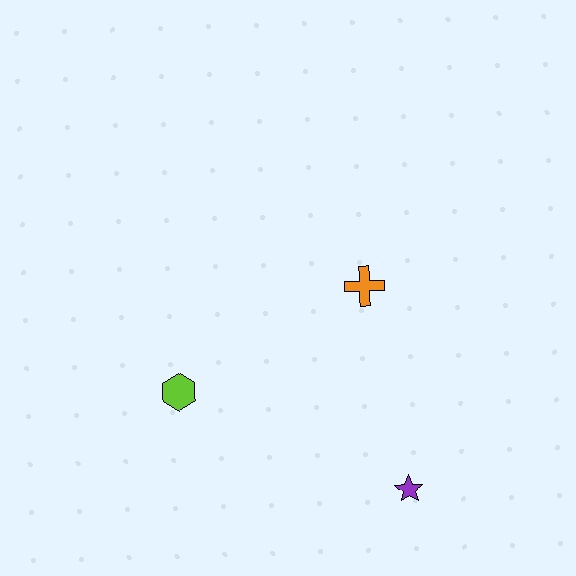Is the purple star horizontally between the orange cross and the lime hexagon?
No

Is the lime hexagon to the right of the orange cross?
No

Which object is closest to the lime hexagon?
The orange cross is closest to the lime hexagon.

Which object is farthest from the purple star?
The lime hexagon is farthest from the purple star.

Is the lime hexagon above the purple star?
Yes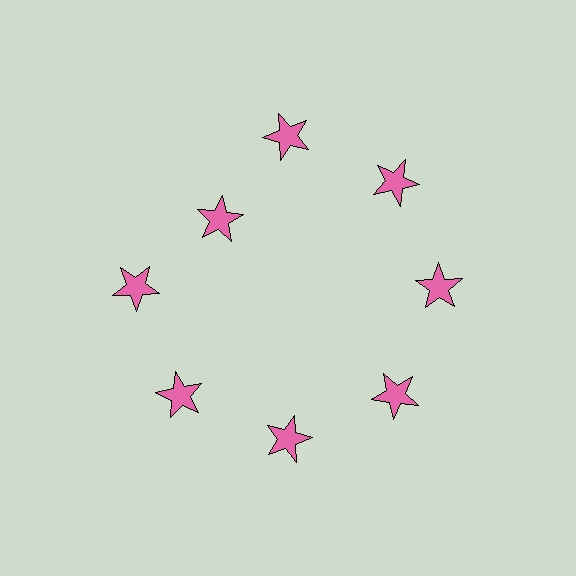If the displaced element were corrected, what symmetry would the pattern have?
It would have 8-fold rotational symmetry — the pattern would map onto itself every 45 degrees.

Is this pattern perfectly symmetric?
No. The 8 pink stars are arranged in a ring, but one element near the 10 o'clock position is pulled inward toward the center, breaking the 8-fold rotational symmetry.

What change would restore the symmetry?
The symmetry would be restored by moving it outward, back onto the ring so that all 8 stars sit at equal angles and equal distance from the center.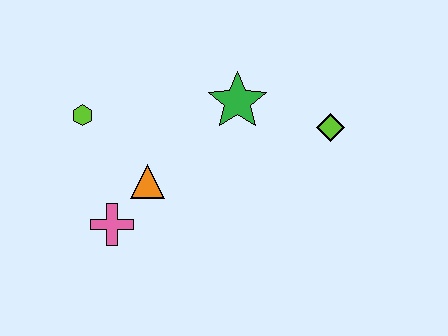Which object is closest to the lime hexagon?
The orange triangle is closest to the lime hexagon.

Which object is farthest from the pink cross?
The lime diamond is farthest from the pink cross.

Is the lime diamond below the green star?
Yes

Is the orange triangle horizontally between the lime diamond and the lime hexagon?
Yes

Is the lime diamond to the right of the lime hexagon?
Yes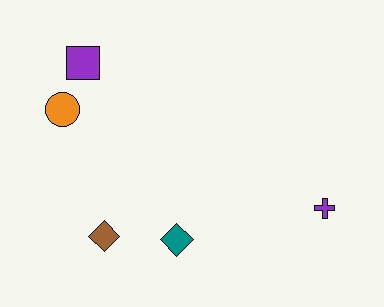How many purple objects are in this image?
There are 2 purple objects.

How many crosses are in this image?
There is 1 cross.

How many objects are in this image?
There are 5 objects.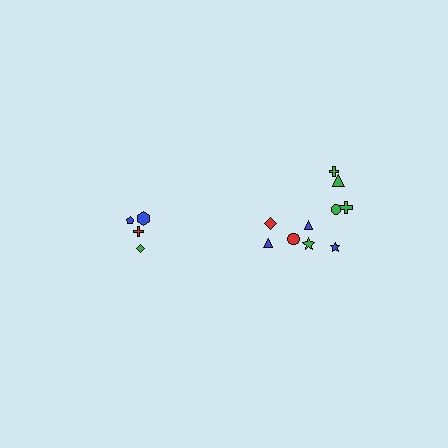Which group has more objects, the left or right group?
The right group.